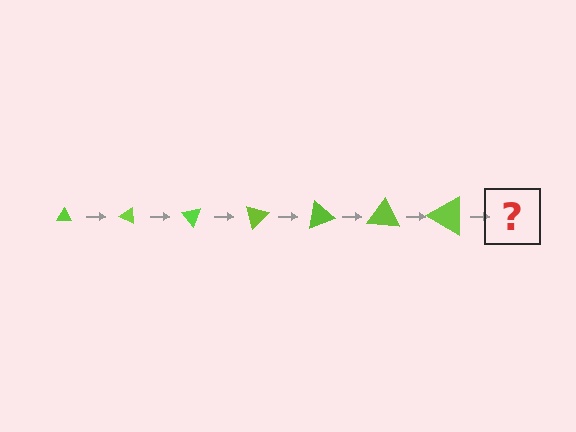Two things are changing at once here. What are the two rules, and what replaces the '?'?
The two rules are that the triangle grows larger each step and it rotates 25 degrees each step. The '?' should be a triangle, larger than the previous one and rotated 175 degrees from the start.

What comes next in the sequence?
The next element should be a triangle, larger than the previous one and rotated 175 degrees from the start.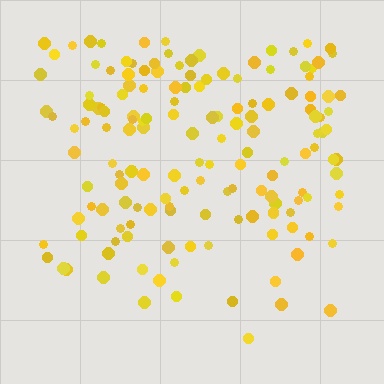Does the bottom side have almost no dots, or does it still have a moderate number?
Still a moderate number, just noticeably fewer than the top.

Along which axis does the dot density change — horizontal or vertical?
Vertical.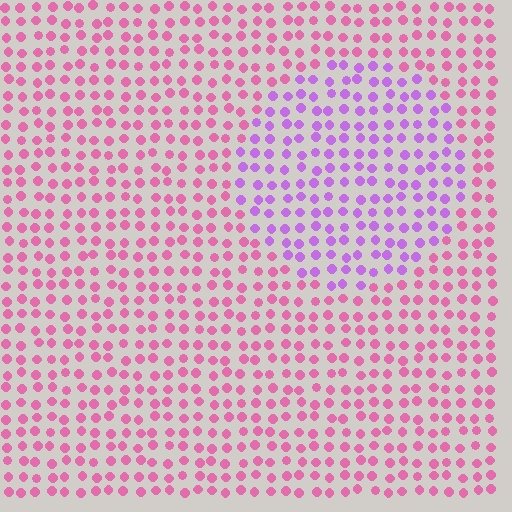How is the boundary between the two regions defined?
The boundary is defined purely by a slight shift in hue (about 45 degrees). Spacing, size, and orientation are identical on both sides.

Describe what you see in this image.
The image is filled with small pink elements in a uniform arrangement. A circle-shaped region is visible where the elements are tinted to a slightly different hue, forming a subtle color boundary.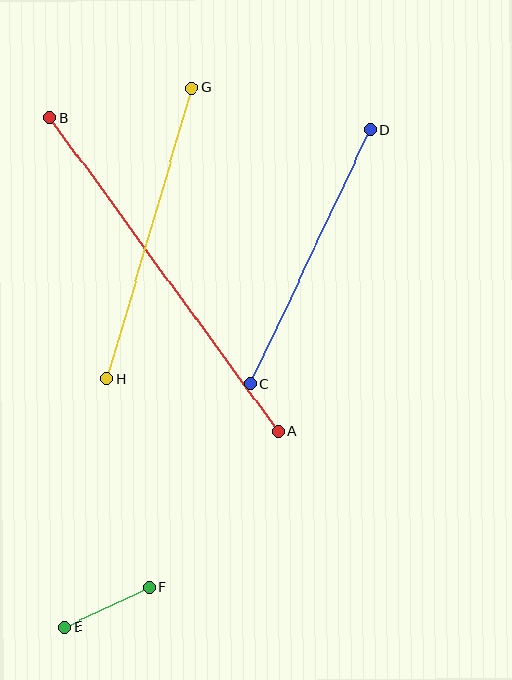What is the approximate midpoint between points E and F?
The midpoint is at approximately (107, 607) pixels.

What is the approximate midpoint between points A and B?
The midpoint is at approximately (164, 274) pixels.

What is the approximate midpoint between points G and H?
The midpoint is at approximately (149, 233) pixels.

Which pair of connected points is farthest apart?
Points A and B are farthest apart.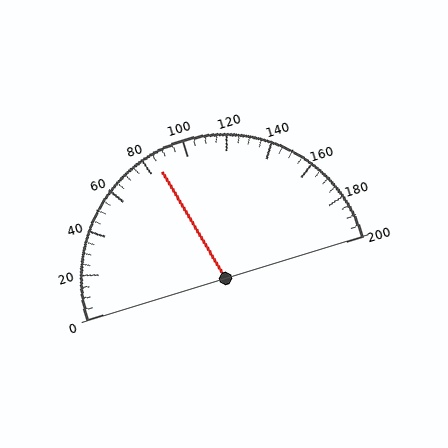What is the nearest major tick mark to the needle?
The nearest major tick mark is 80.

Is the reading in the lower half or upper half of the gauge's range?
The reading is in the lower half of the range (0 to 200).